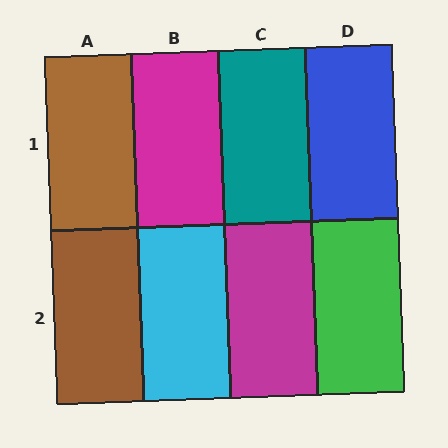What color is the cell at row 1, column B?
Magenta.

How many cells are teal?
1 cell is teal.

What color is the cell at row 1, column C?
Teal.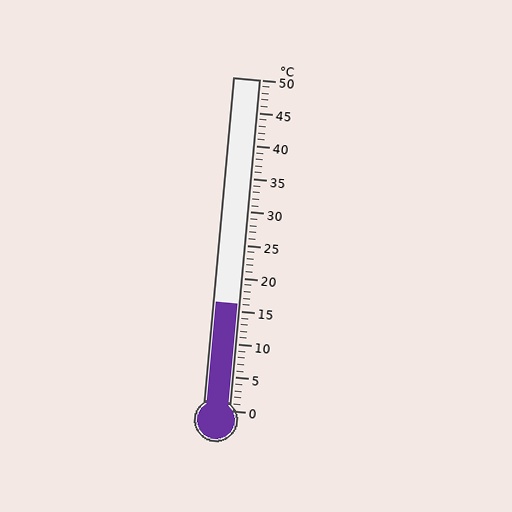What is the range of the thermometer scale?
The thermometer scale ranges from 0°C to 50°C.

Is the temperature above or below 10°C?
The temperature is above 10°C.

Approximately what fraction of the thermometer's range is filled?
The thermometer is filled to approximately 30% of its range.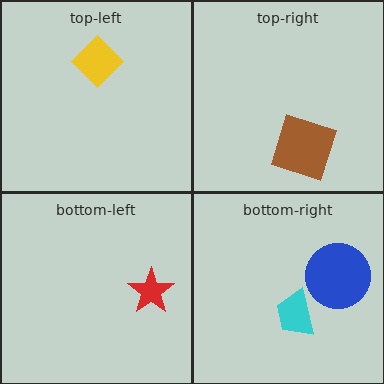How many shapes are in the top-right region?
1.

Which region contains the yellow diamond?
The top-left region.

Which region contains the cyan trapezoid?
The bottom-right region.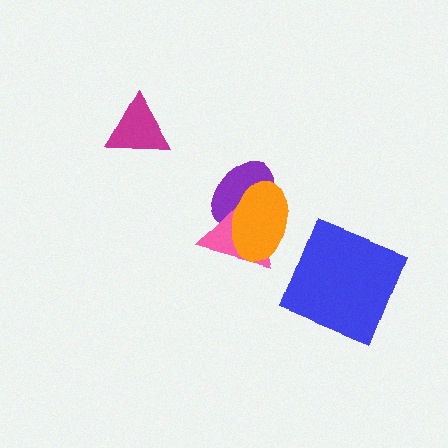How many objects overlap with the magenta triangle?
0 objects overlap with the magenta triangle.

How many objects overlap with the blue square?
0 objects overlap with the blue square.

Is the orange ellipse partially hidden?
No, no other shape covers it.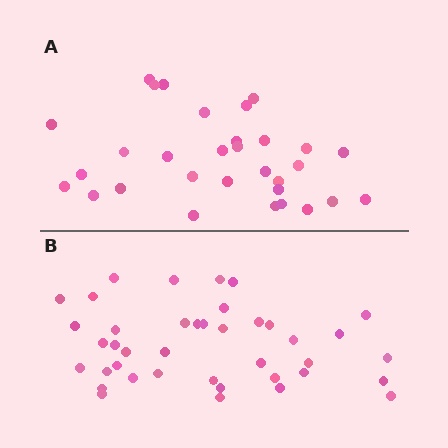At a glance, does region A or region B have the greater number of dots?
Region B (the bottom region) has more dots.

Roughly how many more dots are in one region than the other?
Region B has roughly 8 or so more dots than region A.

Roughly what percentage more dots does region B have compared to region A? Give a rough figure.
About 30% more.